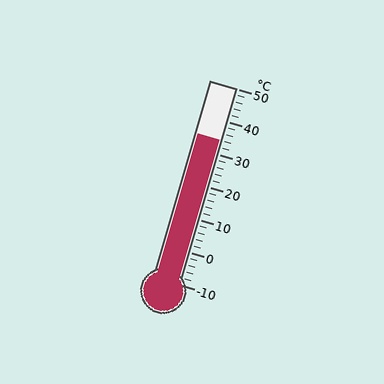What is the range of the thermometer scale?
The thermometer scale ranges from -10°C to 50°C.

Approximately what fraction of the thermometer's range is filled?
The thermometer is filled to approximately 75% of its range.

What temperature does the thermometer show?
The thermometer shows approximately 34°C.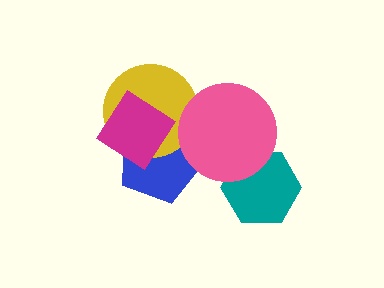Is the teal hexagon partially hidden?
Yes, it is partially covered by another shape.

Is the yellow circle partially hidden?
Yes, it is partially covered by another shape.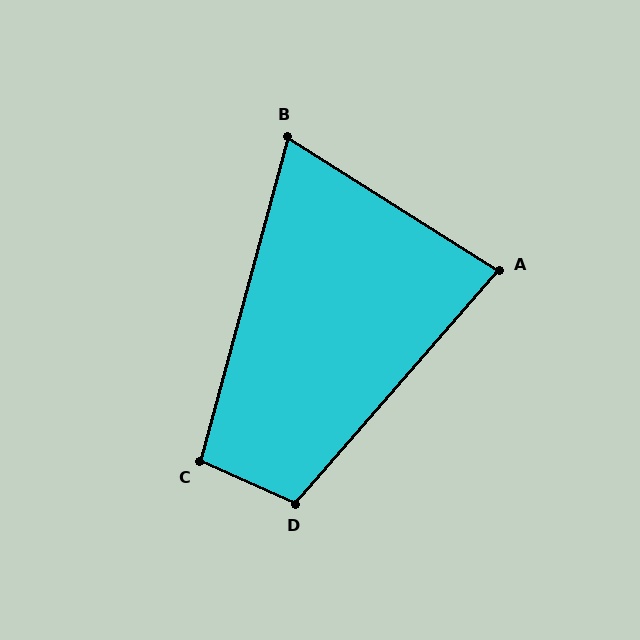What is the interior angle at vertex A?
Approximately 81 degrees (acute).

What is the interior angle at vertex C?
Approximately 99 degrees (obtuse).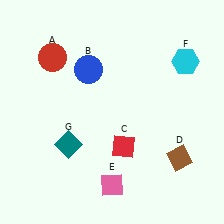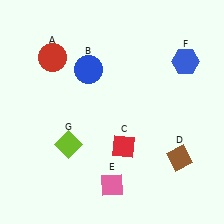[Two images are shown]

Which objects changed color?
F changed from cyan to blue. G changed from teal to lime.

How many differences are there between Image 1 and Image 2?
There are 2 differences between the two images.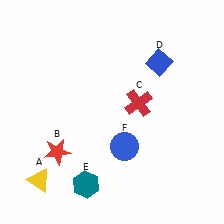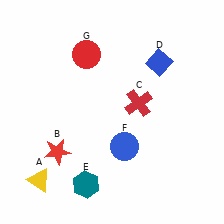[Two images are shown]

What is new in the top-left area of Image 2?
A red circle (G) was added in the top-left area of Image 2.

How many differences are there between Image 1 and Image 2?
There is 1 difference between the two images.